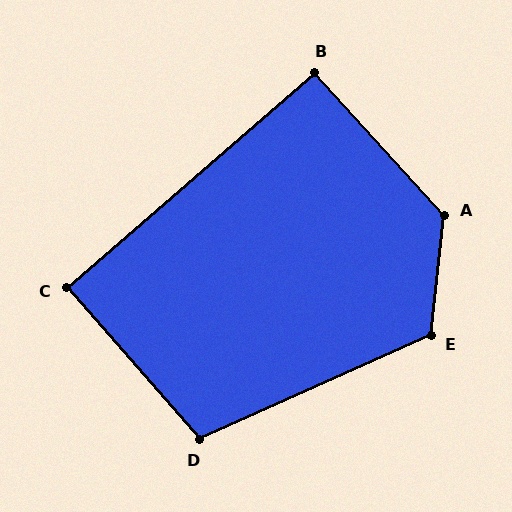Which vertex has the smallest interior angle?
C, at approximately 90 degrees.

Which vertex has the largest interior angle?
A, at approximately 132 degrees.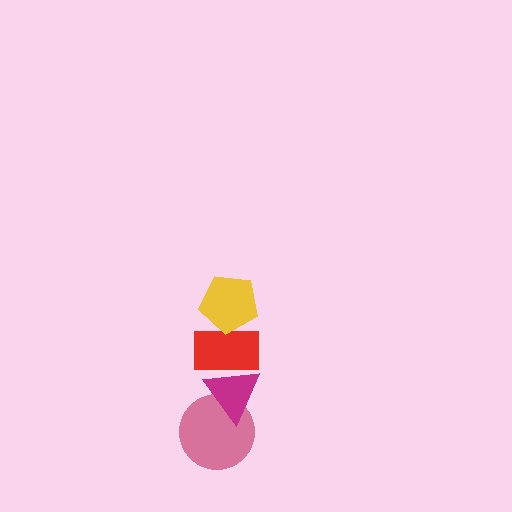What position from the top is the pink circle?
The pink circle is 4th from the top.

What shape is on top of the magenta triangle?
The red rectangle is on top of the magenta triangle.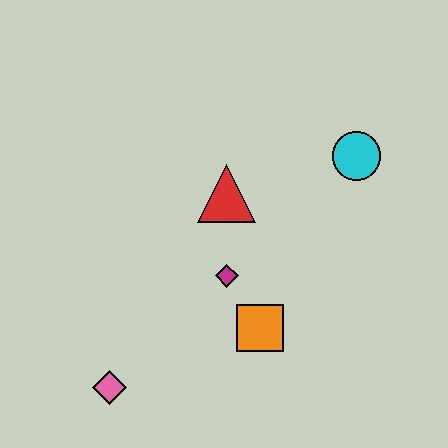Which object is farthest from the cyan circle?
The pink diamond is farthest from the cyan circle.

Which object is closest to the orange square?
The magenta diamond is closest to the orange square.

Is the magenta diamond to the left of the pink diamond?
No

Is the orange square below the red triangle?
Yes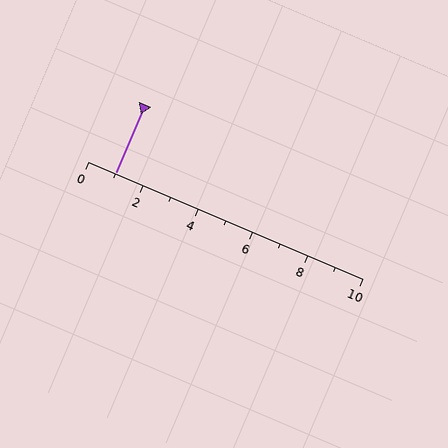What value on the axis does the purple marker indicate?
The marker indicates approximately 1.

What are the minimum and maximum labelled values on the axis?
The axis runs from 0 to 10.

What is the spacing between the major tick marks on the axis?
The major ticks are spaced 2 apart.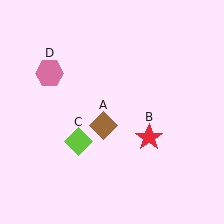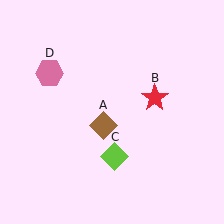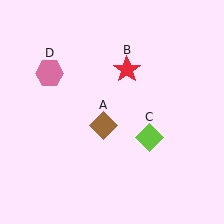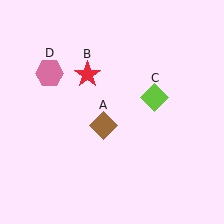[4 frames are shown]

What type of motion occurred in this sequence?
The red star (object B), lime diamond (object C) rotated counterclockwise around the center of the scene.